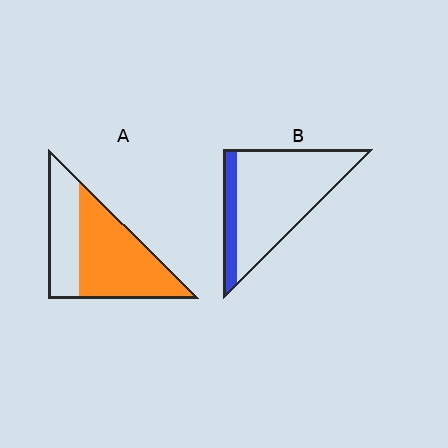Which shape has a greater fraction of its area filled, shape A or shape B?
Shape A.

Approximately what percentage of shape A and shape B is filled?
A is approximately 65% and B is approximately 20%.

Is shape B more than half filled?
No.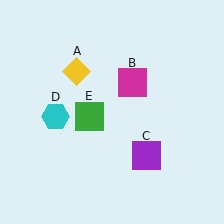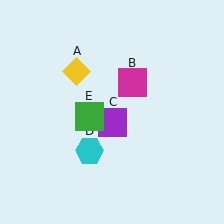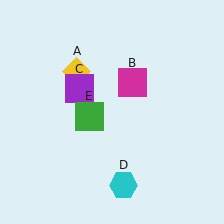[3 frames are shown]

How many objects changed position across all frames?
2 objects changed position: purple square (object C), cyan hexagon (object D).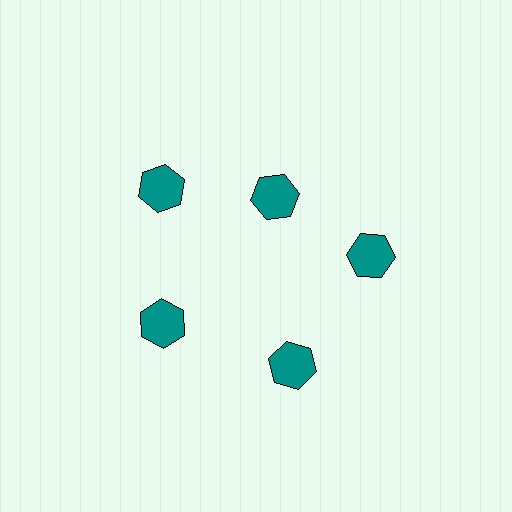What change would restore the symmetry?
The symmetry would be restored by moving it outward, back onto the ring so that all 5 hexagons sit at equal angles and equal distance from the center.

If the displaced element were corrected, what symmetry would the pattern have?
It would have 5-fold rotational symmetry — the pattern would map onto itself every 72 degrees.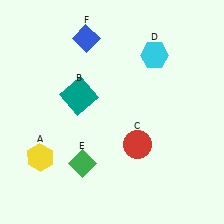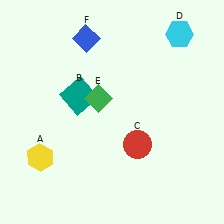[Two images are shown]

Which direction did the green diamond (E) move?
The green diamond (E) moved up.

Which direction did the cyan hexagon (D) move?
The cyan hexagon (D) moved right.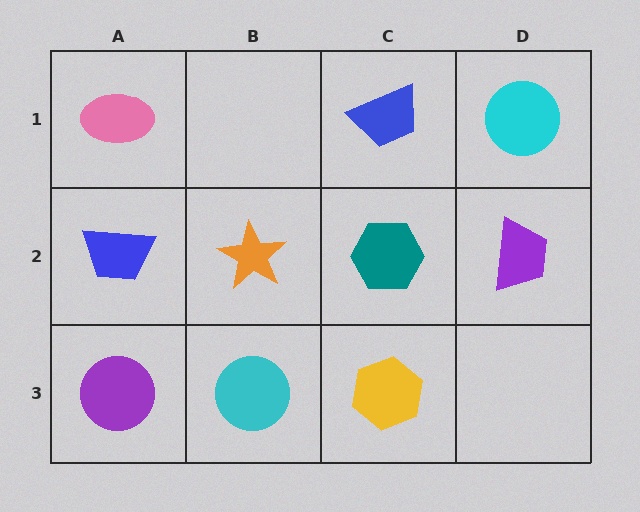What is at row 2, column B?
An orange star.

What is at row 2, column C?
A teal hexagon.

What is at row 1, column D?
A cyan circle.